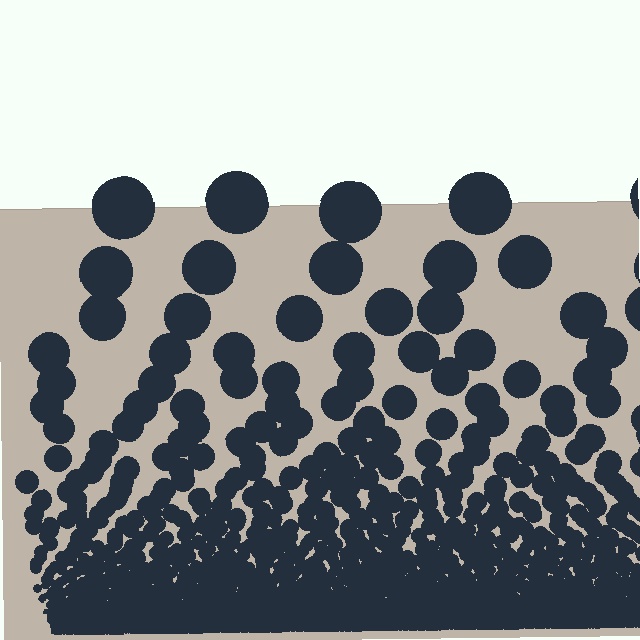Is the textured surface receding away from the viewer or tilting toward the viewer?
The surface appears to tilt toward the viewer. Texture elements get larger and sparser toward the top.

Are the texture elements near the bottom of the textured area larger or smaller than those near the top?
Smaller. The gradient is inverted — elements near the bottom are smaller and denser.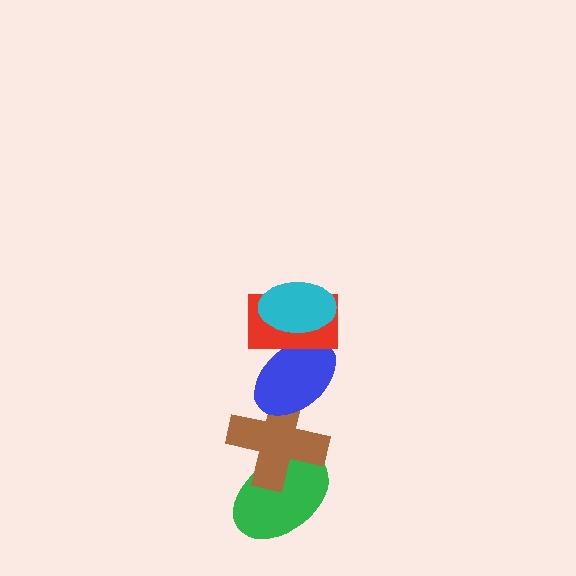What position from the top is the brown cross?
The brown cross is 4th from the top.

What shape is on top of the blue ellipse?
The red rectangle is on top of the blue ellipse.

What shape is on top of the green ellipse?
The brown cross is on top of the green ellipse.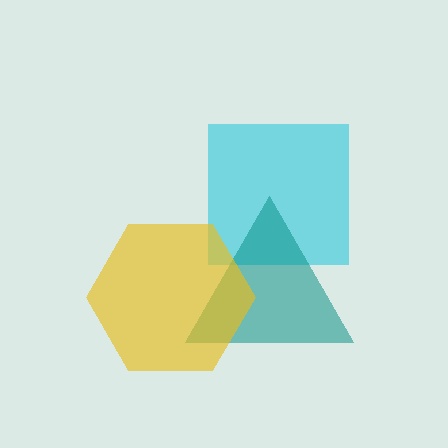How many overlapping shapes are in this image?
There are 3 overlapping shapes in the image.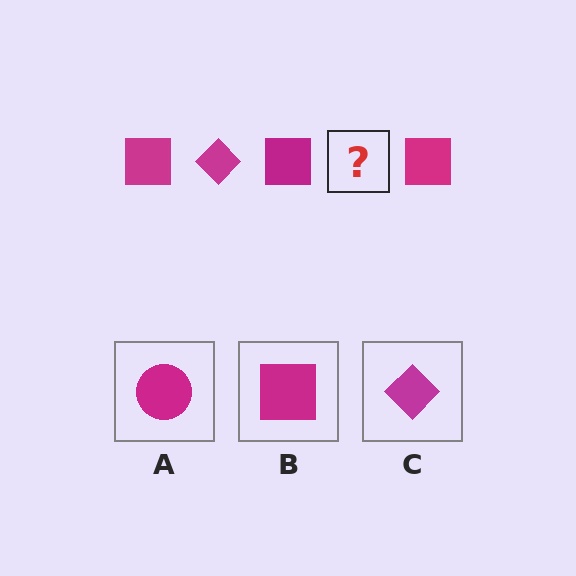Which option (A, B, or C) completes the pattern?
C.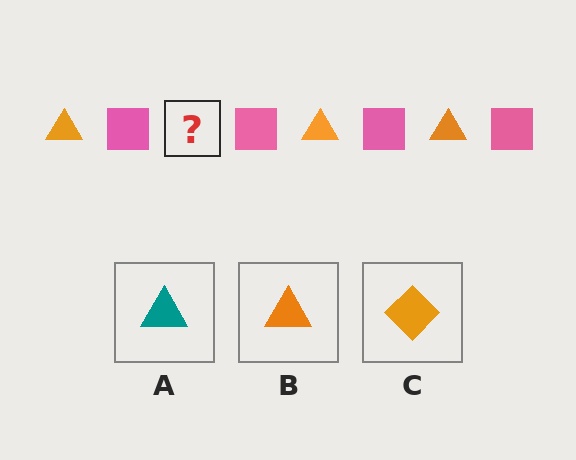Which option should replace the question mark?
Option B.